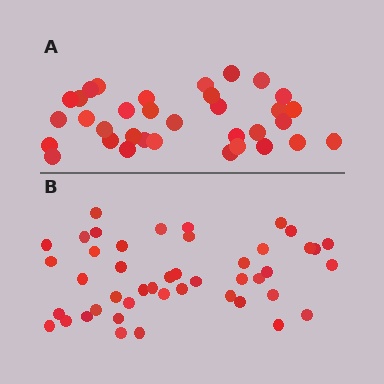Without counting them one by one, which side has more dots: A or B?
Region B (the bottom region) has more dots.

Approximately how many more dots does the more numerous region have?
Region B has roughly 12 or so more dots than region A.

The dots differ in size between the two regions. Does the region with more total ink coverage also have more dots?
No. Region A has more total ink coverage because its dots are larger, but region B actually contains more individual dots. Total area can be misleading — the number of items is what matters here.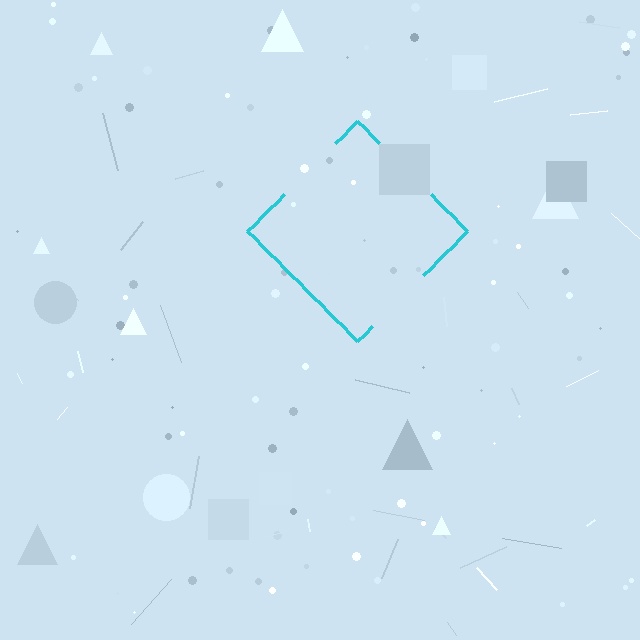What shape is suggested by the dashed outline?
The dashed outline suggests a diamond.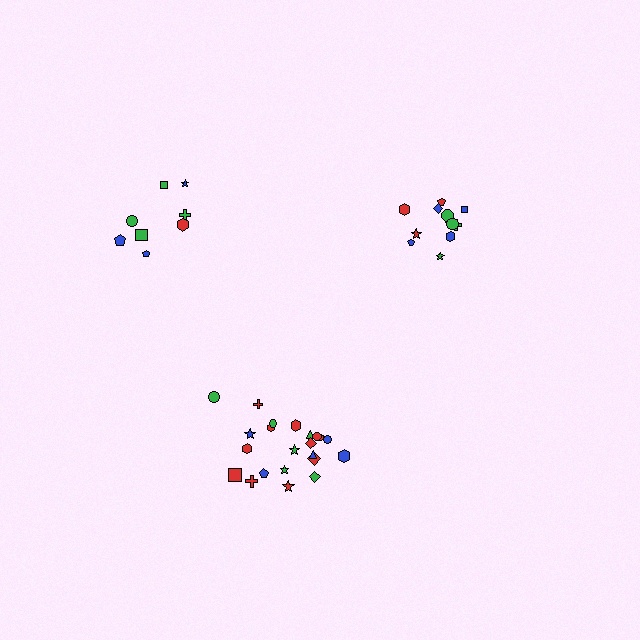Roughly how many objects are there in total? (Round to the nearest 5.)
Roughly 40 objects in total.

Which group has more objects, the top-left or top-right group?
The top-right group.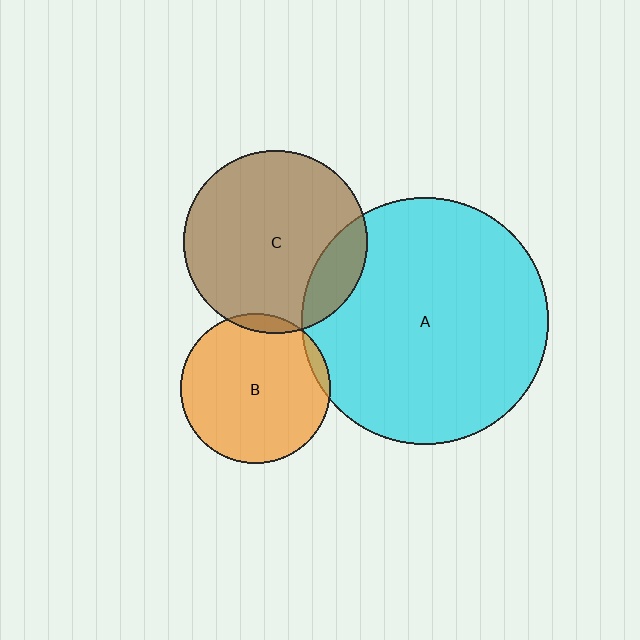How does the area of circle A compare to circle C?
Approximately 1.8 times.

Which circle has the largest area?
Circle A (cyan).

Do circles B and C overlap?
Yes.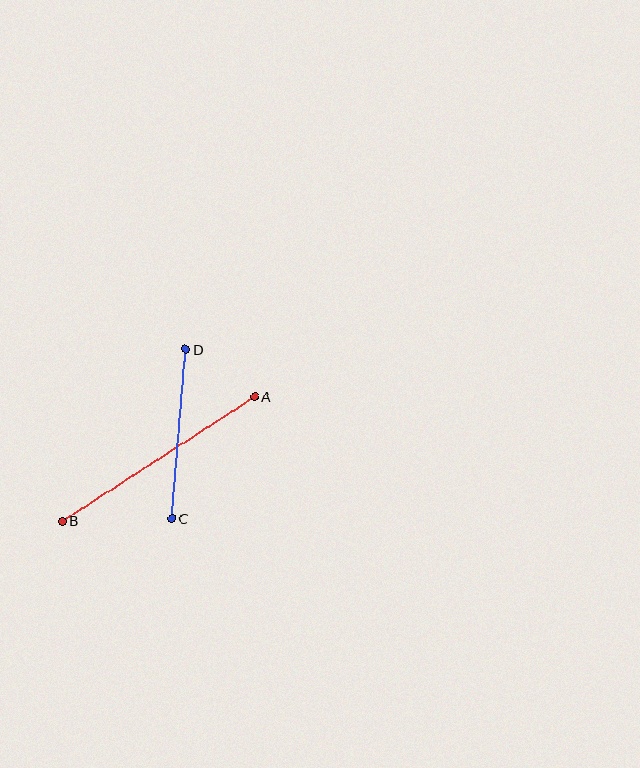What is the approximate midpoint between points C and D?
The midpoint is at approximately (179, 434) pixels.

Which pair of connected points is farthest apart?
Points A and B are farthest apart.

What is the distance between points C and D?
The distance is approximately 170 pixels.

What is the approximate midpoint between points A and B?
The midpoint is at approximately (158, 459) pixels.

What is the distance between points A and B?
The distance is approximately 229 pixels.